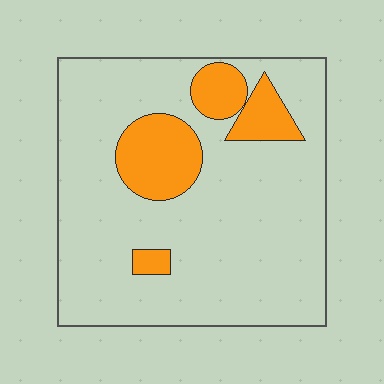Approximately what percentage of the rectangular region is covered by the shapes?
Approximately 15%.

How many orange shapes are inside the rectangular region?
4.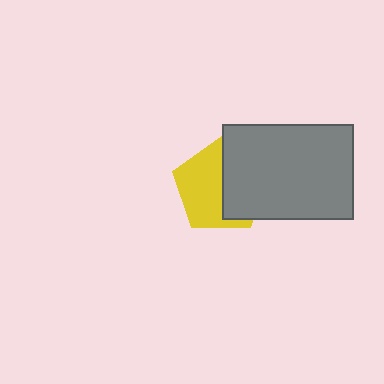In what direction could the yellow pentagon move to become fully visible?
The yellow pentagon could move left. That would shift it out from behind the gray rectangle entirely.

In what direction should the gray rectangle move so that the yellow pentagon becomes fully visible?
The gray rectangle should move right. That is the shortest direction to clear the overlap and leave the yellow pentagon fully visible.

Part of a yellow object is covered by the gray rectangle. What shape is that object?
It is a pentagon.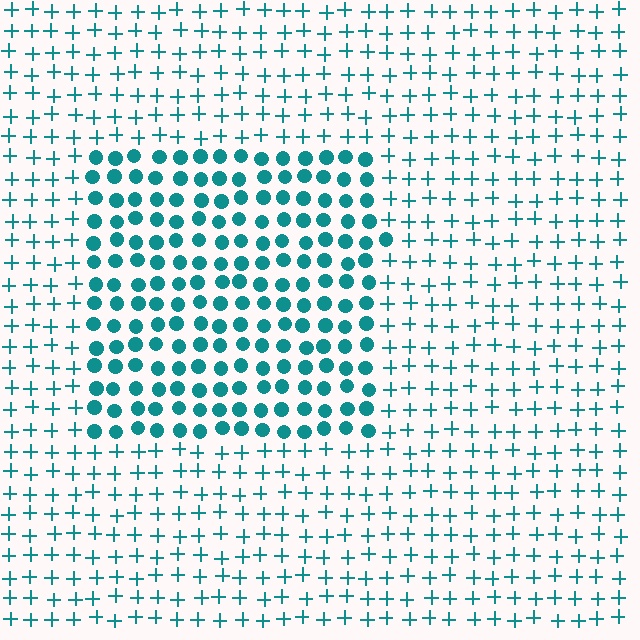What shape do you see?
I see a rectangle.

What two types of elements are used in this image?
The image uses circles inside the rectangle region and plus signs outside it.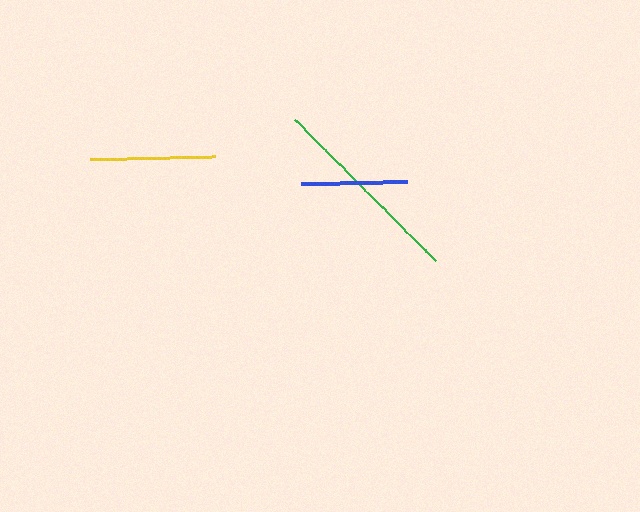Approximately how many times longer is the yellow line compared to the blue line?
The yellow line is approximately 1.2 times the length of the blue line.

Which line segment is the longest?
The green line is the longest at approximately 201 pixels.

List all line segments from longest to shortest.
From longest to shortest: green, yellow, blue.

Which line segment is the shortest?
The blue line is the shortest at approximately 106 pixels.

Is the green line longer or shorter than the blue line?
The green line is longer than the blue line.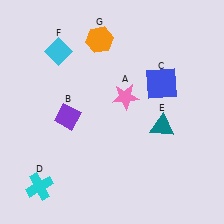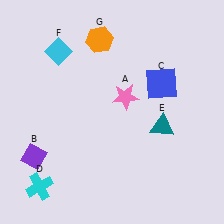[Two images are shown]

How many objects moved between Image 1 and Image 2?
1 object moved between the two images.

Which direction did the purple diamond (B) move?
The purple diamond (B) moved down.